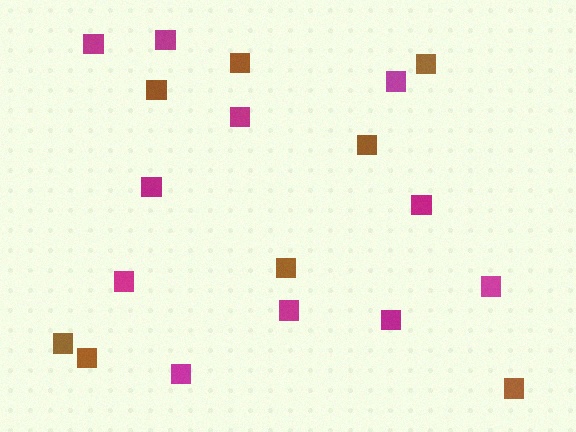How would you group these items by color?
There are 2 groups: one group of magenta squares (11) and one group of brown squares (8).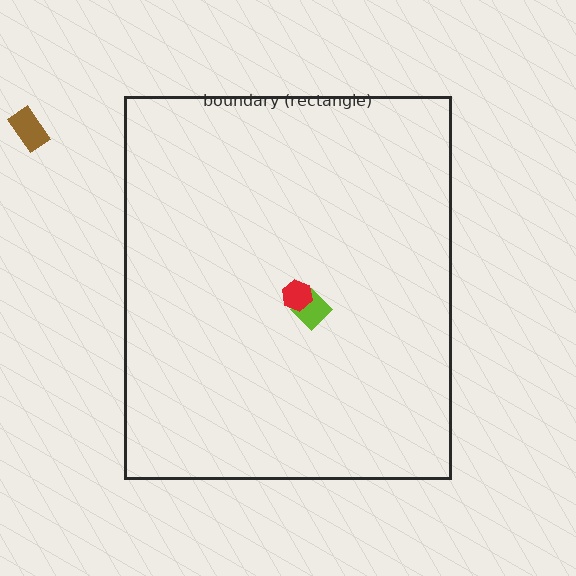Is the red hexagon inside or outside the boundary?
Inside.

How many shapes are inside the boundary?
2 inside, 1 outside.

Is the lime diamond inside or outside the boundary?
Inside.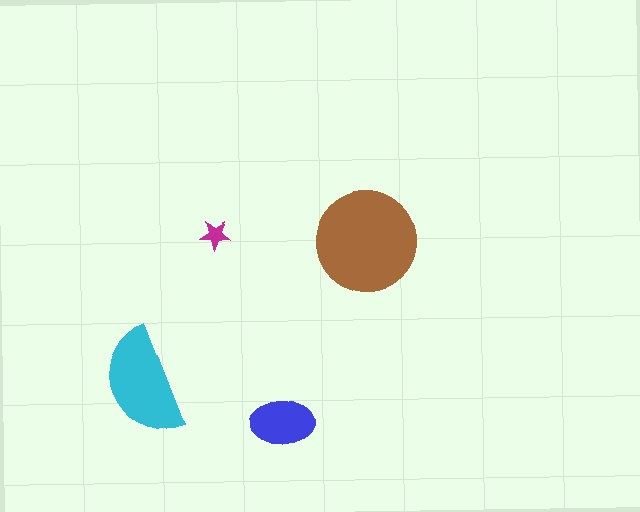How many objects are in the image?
There are 4 objects in the image.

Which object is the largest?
The brown circle.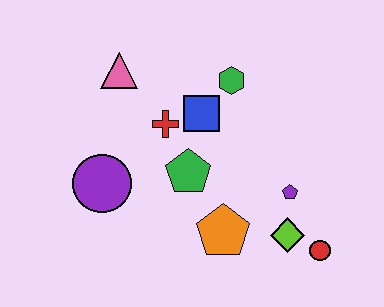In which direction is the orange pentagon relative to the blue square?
The orange pentagon is below the blue square.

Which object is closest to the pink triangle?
The red cross is closest to the pink triangle.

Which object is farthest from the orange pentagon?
The pink triangle is farthest from the orange pentagon.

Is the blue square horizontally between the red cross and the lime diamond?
Yes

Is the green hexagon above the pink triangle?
No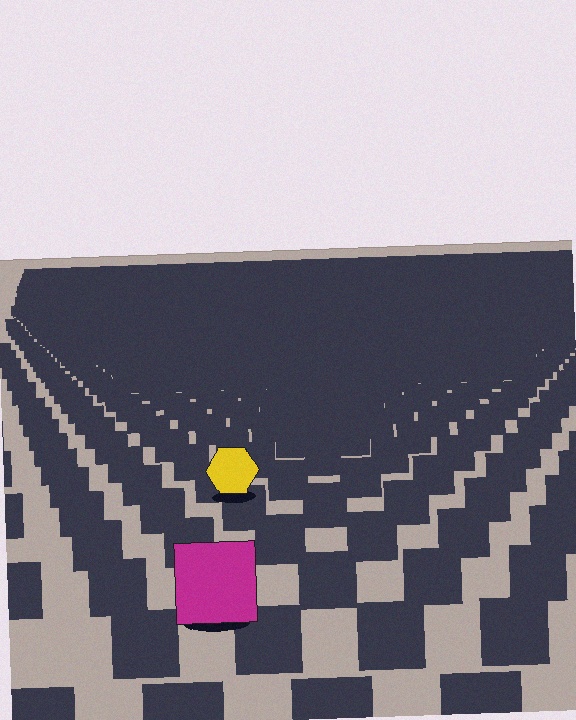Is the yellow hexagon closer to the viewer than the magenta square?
No. The magenta square is closer — you can tell from the texture gradient: the ground texture is coarser near it.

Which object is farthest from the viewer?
The yellow hexagon is farthest from the viewer. It appears smaller and the ground texture around it is denser.